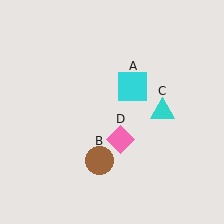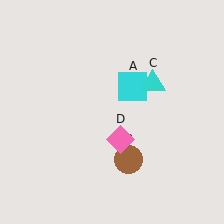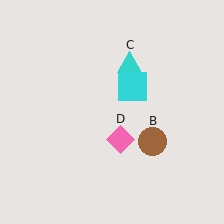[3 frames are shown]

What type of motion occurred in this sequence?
The brown circle (object B), cyan triangle (object C) rotated counterclockwise around the center of the scene.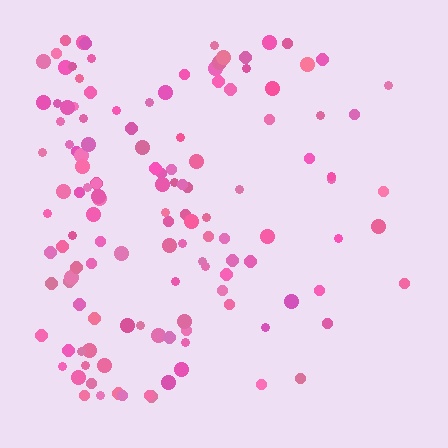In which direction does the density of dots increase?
From right to left, with the left side densest.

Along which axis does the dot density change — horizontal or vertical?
Horizontal.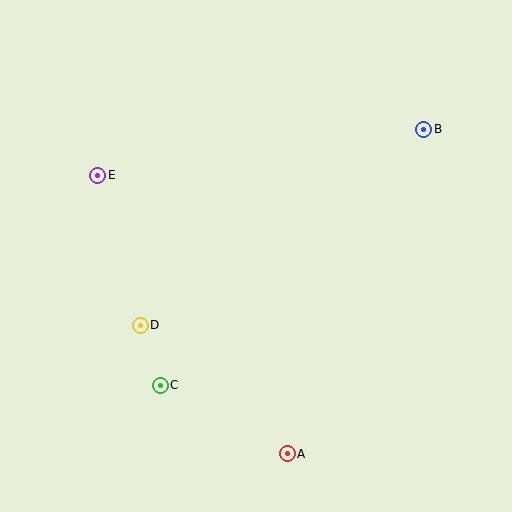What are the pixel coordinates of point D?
Point D is at (140, 325).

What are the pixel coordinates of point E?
Point E is at (98, 175).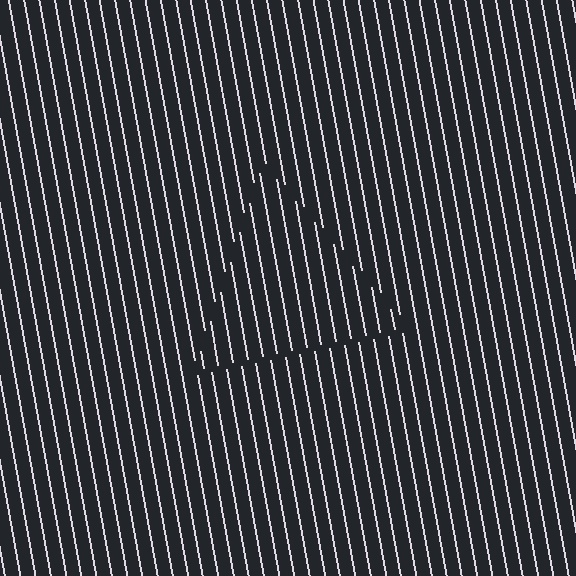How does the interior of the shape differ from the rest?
The interior of the shape contains the same grating, shifted by half a period — the contour is defined by the phase discontinuity where line-ends from the inner and outer gratings abut.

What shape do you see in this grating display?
An illusory triangle. The interior of the shape contains the same grating, shifted by half a period — the contour is defined by the phase discontinuity where line-ends from the inner and outer gratings abut.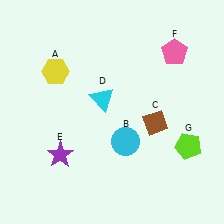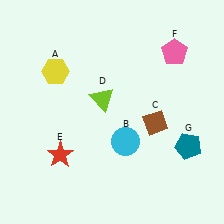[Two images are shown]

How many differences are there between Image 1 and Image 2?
There are 3 differences between the two images.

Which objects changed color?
D changed from cyan to lime. E changed from purple to red. G changed from lime to teal.